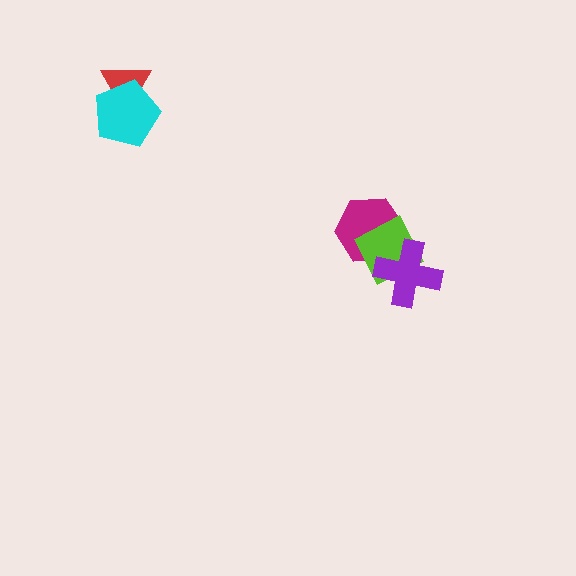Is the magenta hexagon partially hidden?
Yes, it is partially covered by another shape.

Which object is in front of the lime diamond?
The purple cross is in front of the lime diamond.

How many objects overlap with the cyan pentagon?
1 object overlaps with the cyan pentagon.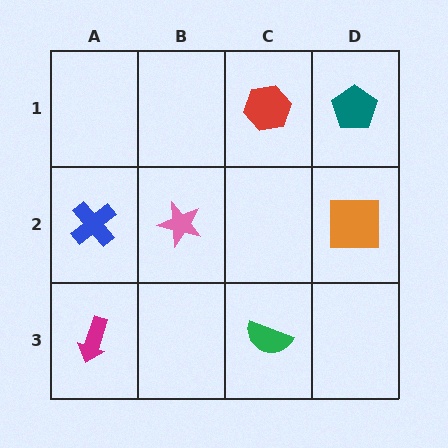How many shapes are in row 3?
2 shapes.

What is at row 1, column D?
A teal pentagon.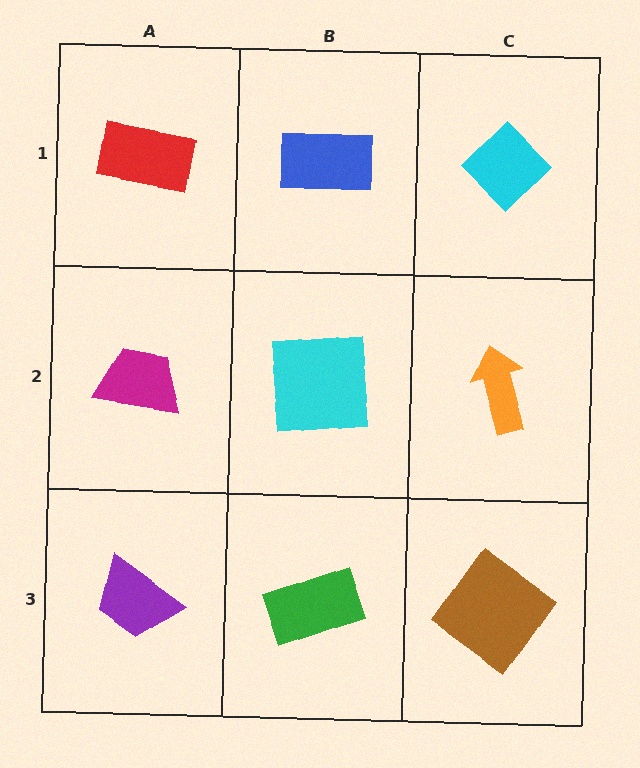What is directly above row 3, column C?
An orange arrow.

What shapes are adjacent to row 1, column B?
A cyan square (row 2, column B), a red rectangle (row 1, column A), a cyan diamond (row 1, column C).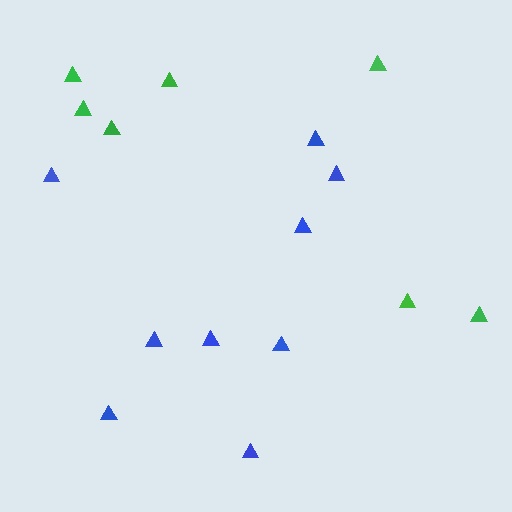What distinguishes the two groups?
There are 2 groups: one group of green triangles (7) and one group of blue triangles (9).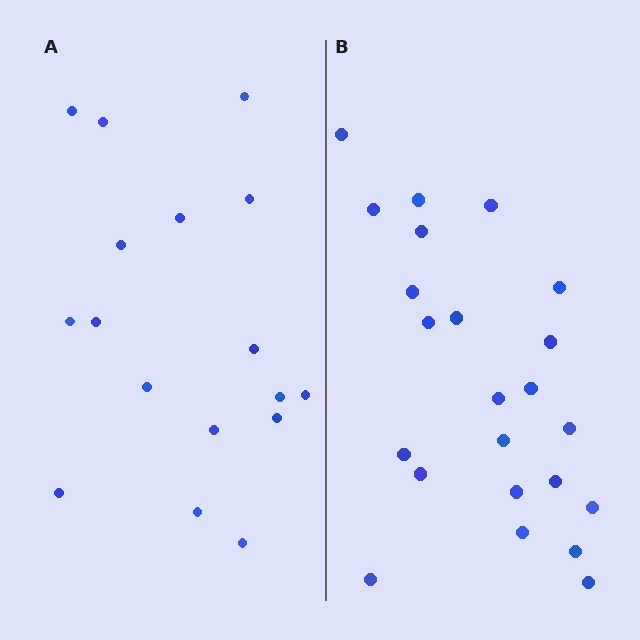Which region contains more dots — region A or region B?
Region B (the right region) has more dots.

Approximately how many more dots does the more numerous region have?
Region B has about 6 more dots than region A.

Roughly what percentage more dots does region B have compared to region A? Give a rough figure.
About 35% more.